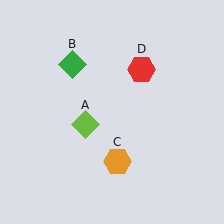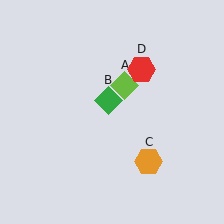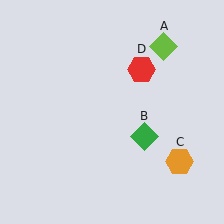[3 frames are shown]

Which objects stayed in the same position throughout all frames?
Red hexagon (object D) remained stationary.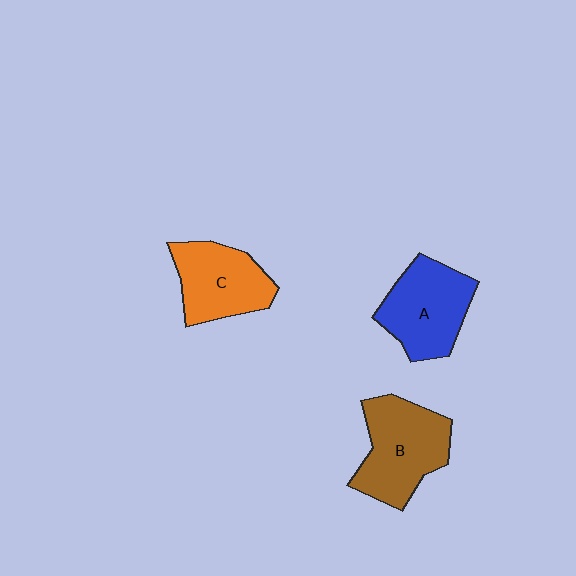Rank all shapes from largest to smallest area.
From largest to smallest: B (brown), A (blue), C (orange).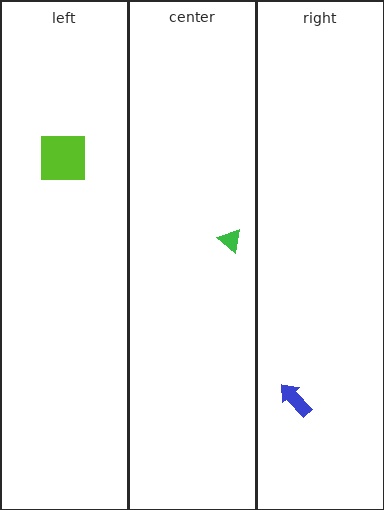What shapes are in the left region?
The lime square.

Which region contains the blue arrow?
The right region.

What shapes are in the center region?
The green triangle.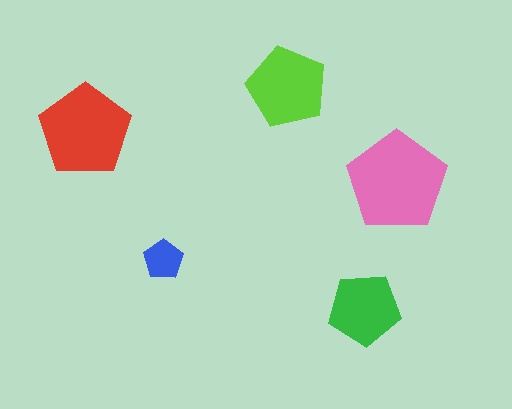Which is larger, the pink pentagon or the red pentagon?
The pink one.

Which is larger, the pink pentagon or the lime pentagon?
The pink one.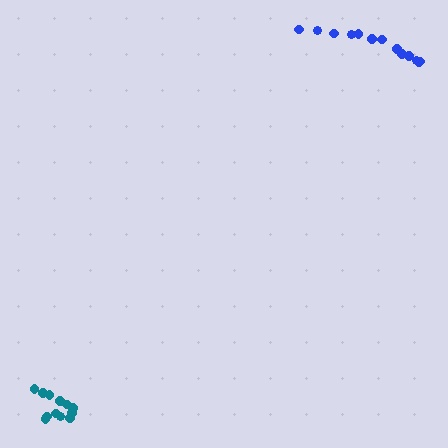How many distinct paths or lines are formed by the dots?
There are 2 distinct paths.